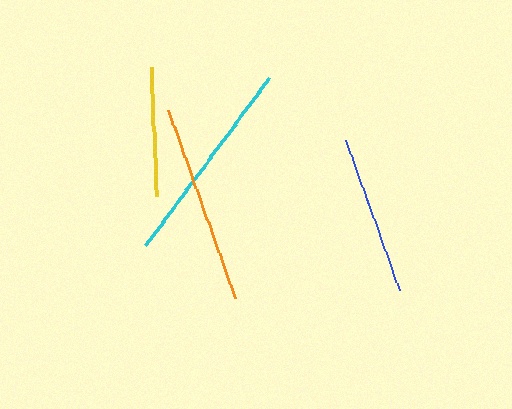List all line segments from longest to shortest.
From longest to shortest: cyan, orange, blue, yellow.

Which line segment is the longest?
The cyan line is the longest at approximately 209 pixels.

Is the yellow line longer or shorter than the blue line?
The blue line is longer than the yellow line.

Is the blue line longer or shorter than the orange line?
The orange line is longer than the blue line.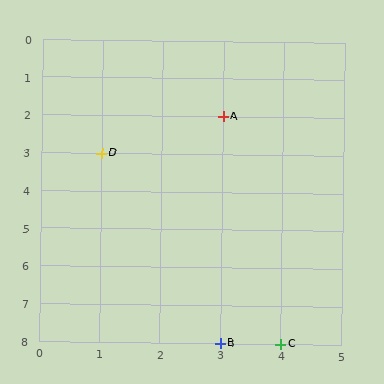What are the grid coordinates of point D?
Point D is at grid coordinates (1, 3).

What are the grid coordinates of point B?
Point B is at grid coordinates (3, 8).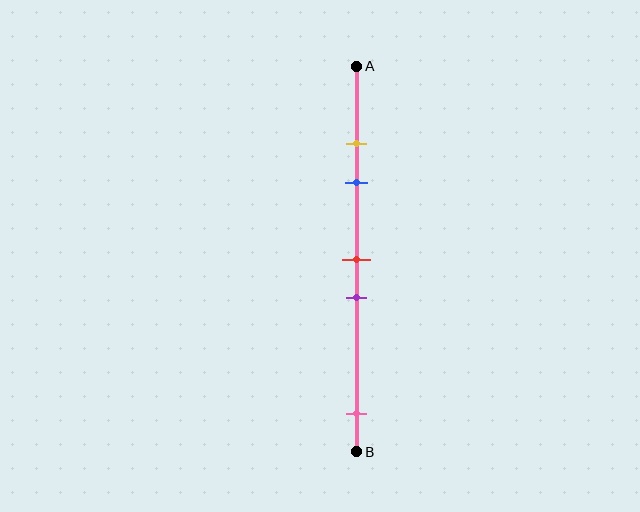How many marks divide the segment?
There are 5 marks dividing the segment.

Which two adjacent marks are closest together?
The yellow and blue marks are the closest adjacent pair.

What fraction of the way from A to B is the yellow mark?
The yellow mark is approximately 20% (0.2) of the way from A to B.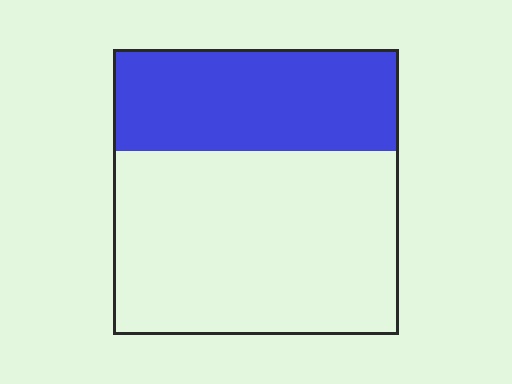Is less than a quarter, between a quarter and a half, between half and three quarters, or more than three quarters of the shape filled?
Between a quarter and a half.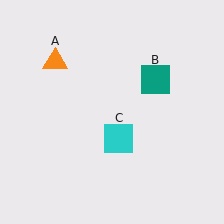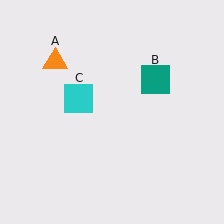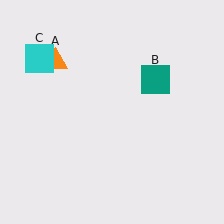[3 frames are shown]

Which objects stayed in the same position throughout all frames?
Orange triangle (object A) and teal square (object B) remained stationary.